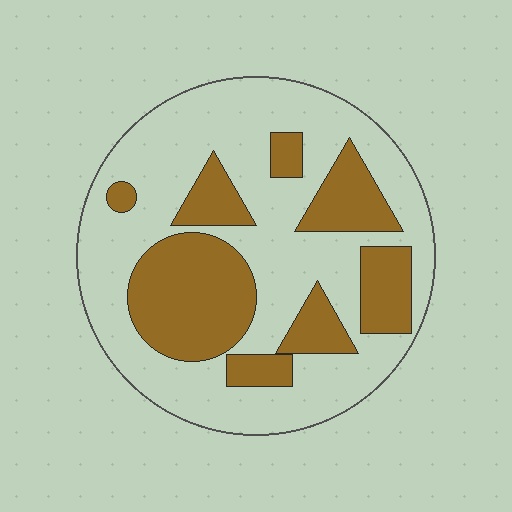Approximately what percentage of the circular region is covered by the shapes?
Approximately 35%.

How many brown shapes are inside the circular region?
8.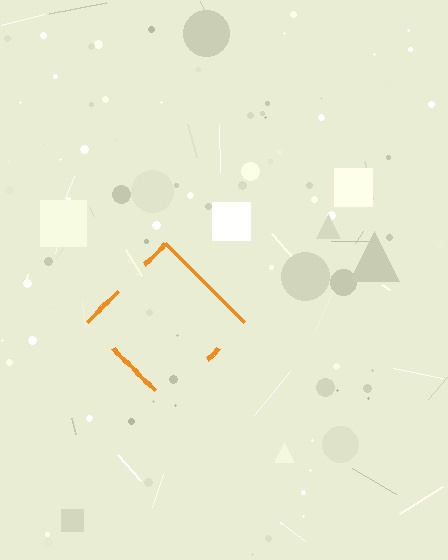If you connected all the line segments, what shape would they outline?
They would outline a diamond.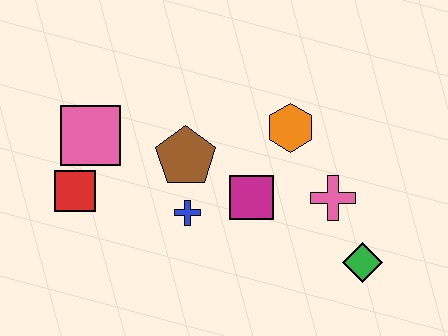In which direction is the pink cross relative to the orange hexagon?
The pink cross is below the orange hexagon.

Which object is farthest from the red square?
The green diamond is farthest from the red square.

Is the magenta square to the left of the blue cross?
No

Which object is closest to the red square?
The pink square is closest to the red square.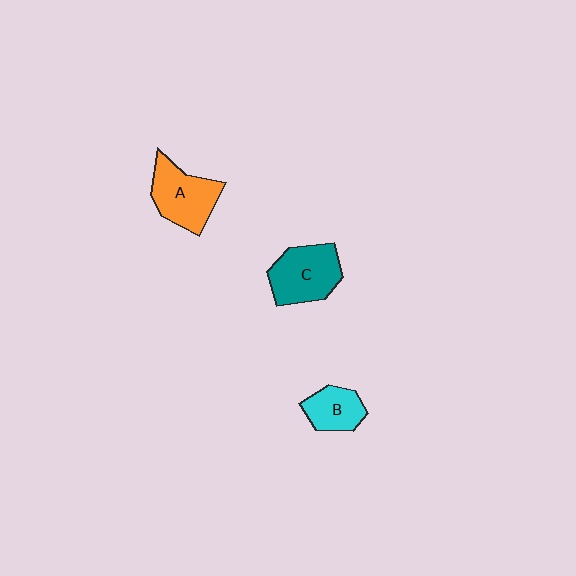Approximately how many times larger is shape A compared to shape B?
Approximately 1.5 times.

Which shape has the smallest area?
Shape B (cyan).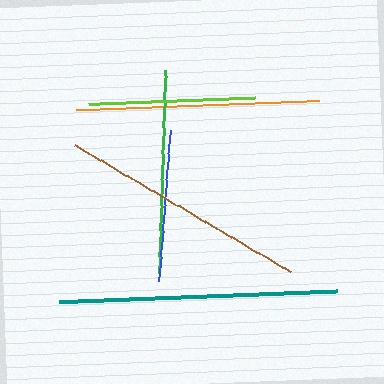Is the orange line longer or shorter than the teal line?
The teal line is longer than the orange line.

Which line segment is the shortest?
The blue line is the shortest at approximately 152 pixels.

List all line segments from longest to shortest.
From longest to shortest: teal, brown, orange, green, lime, blue.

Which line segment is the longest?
The teal line is the longest at approximately 278 pixels.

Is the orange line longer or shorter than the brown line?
The brown line is longer than the orange line.